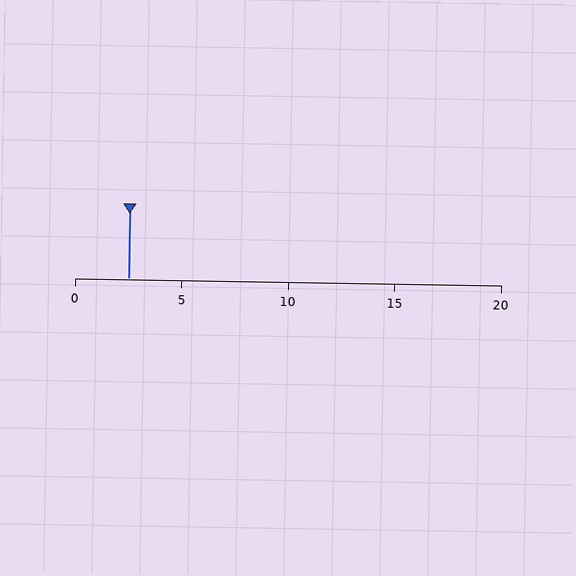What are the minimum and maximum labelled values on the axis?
The axis runs from 0 to 20.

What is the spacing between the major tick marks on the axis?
The major ticks are spaced 5 apart.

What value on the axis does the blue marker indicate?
The marker indicates approximately 2.5.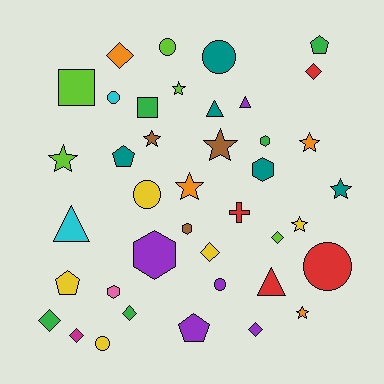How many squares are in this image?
There are 2 squares.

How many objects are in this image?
There are 40 objects.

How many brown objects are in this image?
There are 3 brown objects.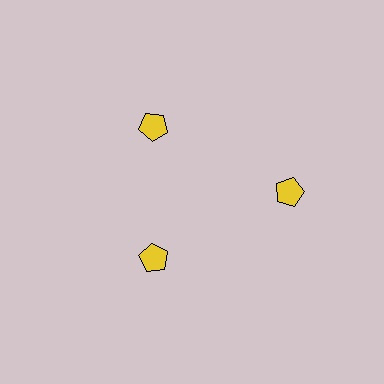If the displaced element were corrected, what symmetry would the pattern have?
It would have 3-fold rotational symmetry — the pattern would map onto itself every 120 degrees.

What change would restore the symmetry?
The symmetry would be restored by moving it inward, back onto the ring so that all 3 pentagons sit at equal angles and equal distance from the center.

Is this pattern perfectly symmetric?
No. The 3 yellow pentagons are arranged in a ring, but one element near the 3 o'clock position is pushed outward from the center, breaking the 3-fold rotational symmetry.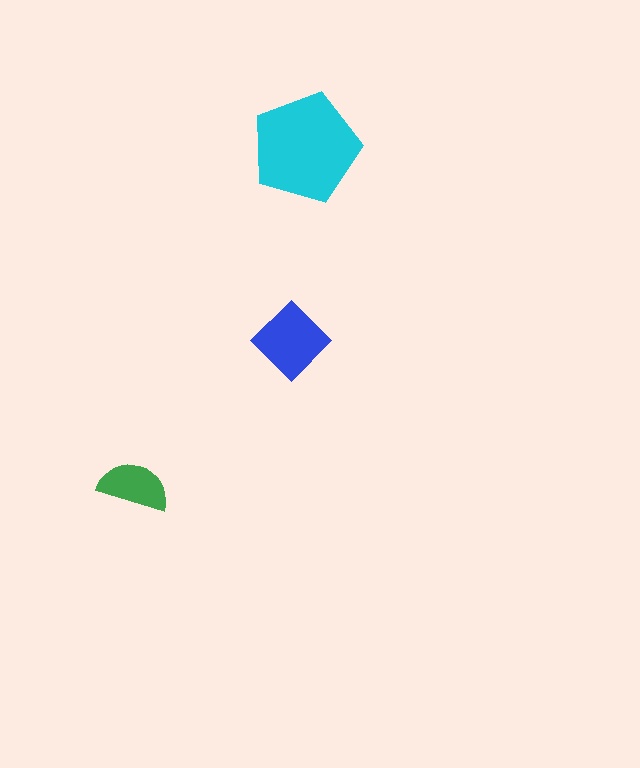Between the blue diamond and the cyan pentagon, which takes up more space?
The cyan pentagon.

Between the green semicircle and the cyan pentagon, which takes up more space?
The cyan pentagon.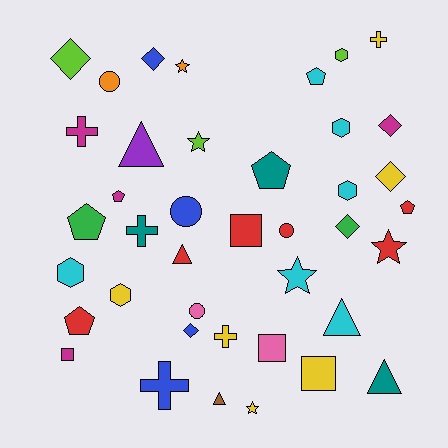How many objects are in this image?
There are 40 objects.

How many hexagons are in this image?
There are 5 hexagons.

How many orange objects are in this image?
There are 2 orange objects.